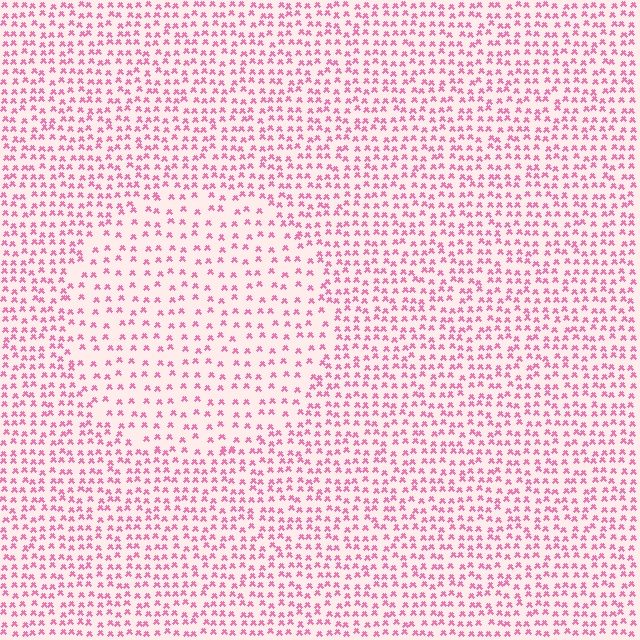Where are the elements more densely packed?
The elements are more densely packed outside the circle boundary.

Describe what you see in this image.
The image contains small pink elements arranged at two different densities. A circle-shaped region is visible where the elements are less densely packed than the surrounding area.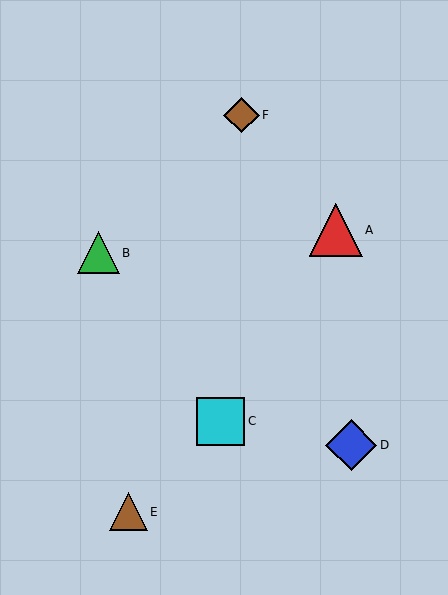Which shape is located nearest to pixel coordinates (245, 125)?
The brown diamond (labeled F) at (241, 115) is nearest to that location.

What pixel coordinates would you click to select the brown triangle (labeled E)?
Click at (128, 512) to select the brown triangle E.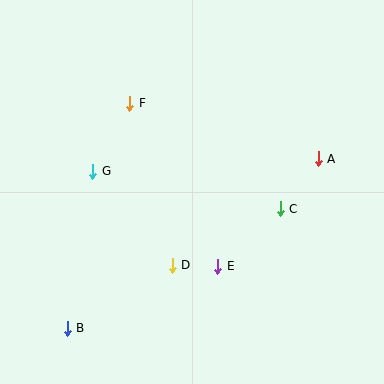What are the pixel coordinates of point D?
Point D is at (172, 265).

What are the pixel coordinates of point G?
Point G is at (93, 171).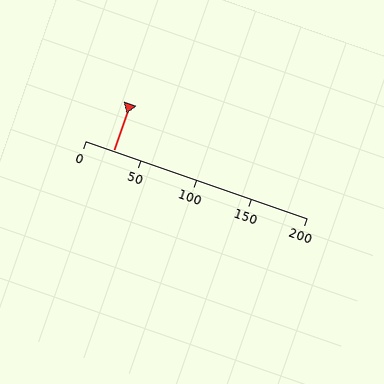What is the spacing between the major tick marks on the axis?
The major ticks are spaced 50 apart.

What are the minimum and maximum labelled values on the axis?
The axis runs from 0 to 200.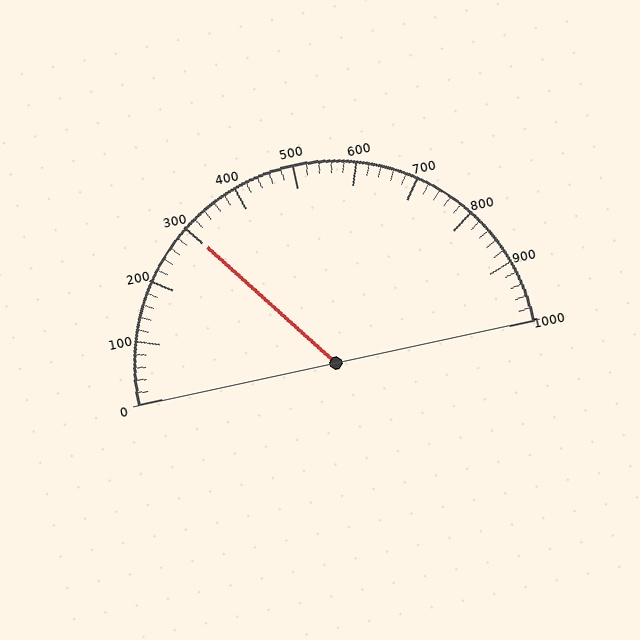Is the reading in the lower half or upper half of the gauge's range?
The reading is in the lower half of the range (0 to 1000).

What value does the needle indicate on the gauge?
The needle indicates approximately 300.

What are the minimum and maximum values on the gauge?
The gauge ranges from 0 to 1000.